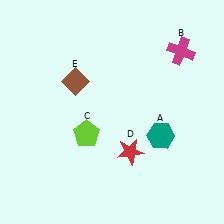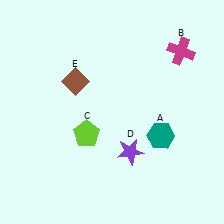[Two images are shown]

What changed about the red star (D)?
In Image 1, D is red. In Image 2, it changed to purple.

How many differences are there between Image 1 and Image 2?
There is 1 difference between the two images.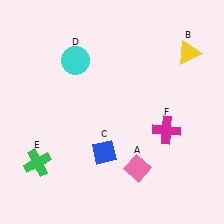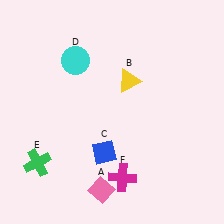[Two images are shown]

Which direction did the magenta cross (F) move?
The magenta cross (F) moved down.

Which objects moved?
The objects that moved are: the pink diamond (A), the yellow triangle (B), the magenta cross (F).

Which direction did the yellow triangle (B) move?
The yellow triangle (B) moved left.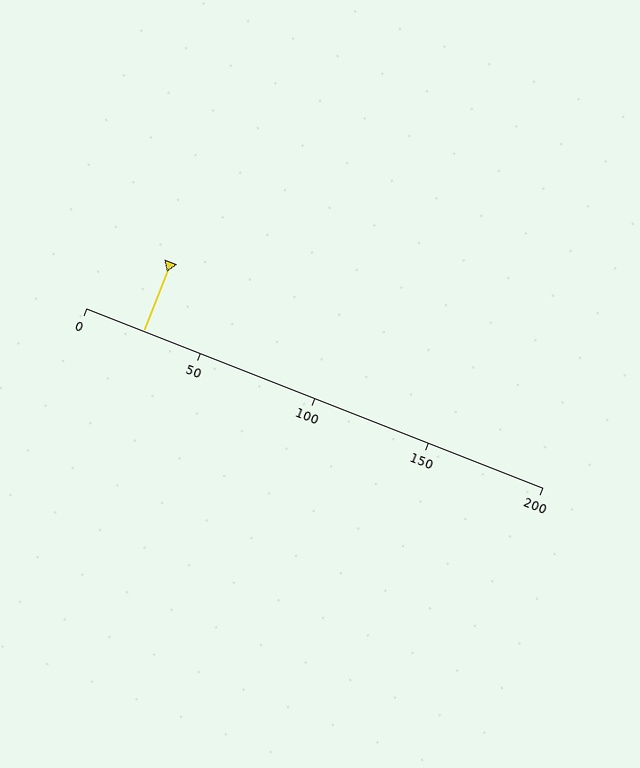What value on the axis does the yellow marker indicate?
The marker indicates approximately 25.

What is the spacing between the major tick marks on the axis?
The major ticks are spaced 50 apart.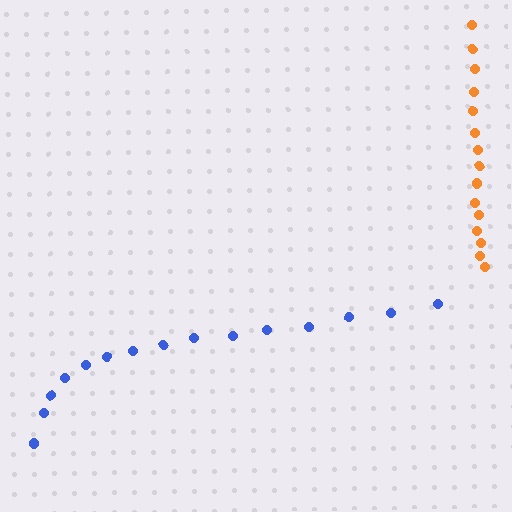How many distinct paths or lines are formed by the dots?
There are 2 distinct paths.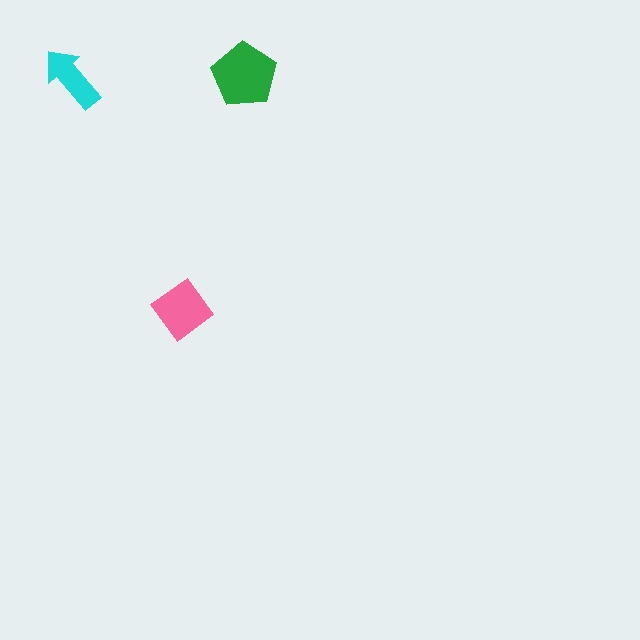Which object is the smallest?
The cyan arrow.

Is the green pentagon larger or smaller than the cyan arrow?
Larger.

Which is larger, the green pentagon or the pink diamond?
The green pentagon.